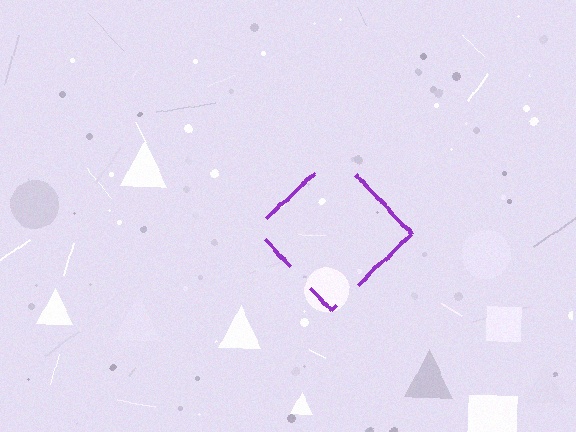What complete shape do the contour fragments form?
The contour fragments form a diamond.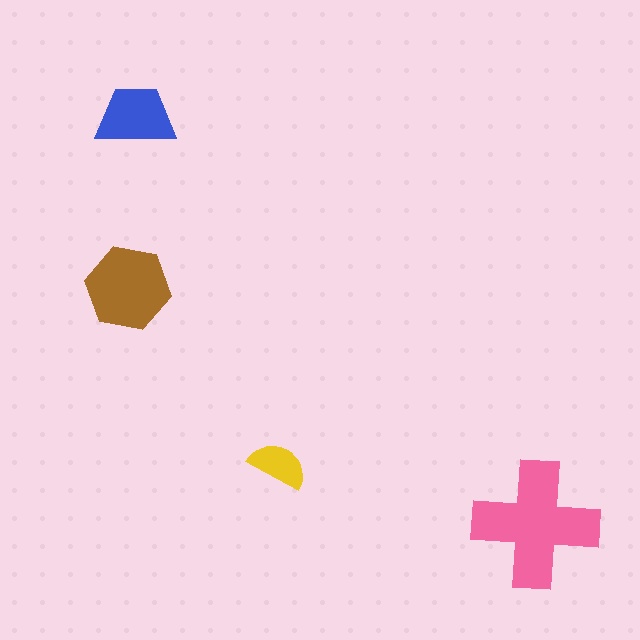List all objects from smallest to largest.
The yellow semicircle, the blue trapezoid, the brown hexagon, the pink cross.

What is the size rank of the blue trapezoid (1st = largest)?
3rd.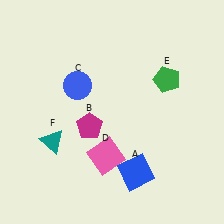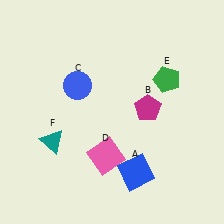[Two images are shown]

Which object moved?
The magenta pentagon (B) moved right.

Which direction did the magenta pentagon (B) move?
The magenta pentagon (B) moved right.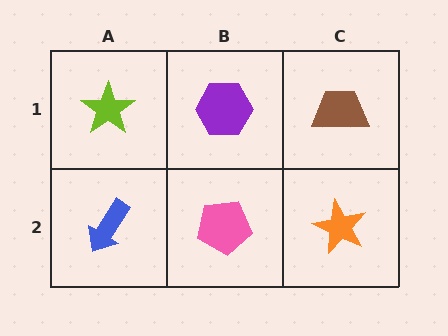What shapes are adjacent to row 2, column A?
A lime star (row 1, column A), a pink pentagon (row 2, column B).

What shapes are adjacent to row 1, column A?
A blue arrow (row 2, column A), a purple hexagon (row 1, column B).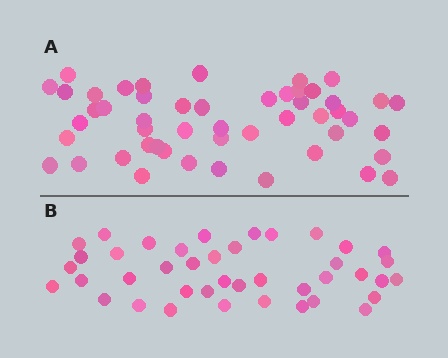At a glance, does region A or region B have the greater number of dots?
Region A (the top region) has more dots.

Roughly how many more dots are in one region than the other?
Region A has roughly 8 or so more dots than region B.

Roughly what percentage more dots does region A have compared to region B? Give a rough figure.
About 20% more.